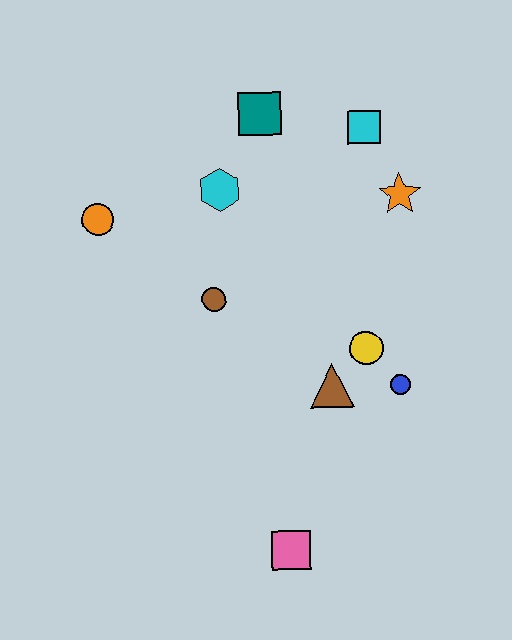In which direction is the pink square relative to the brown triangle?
The pink square is below the brown triangle.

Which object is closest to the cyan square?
The orange star is closest to the cyan square.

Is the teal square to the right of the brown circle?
Yes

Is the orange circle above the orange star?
No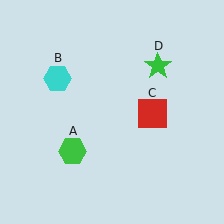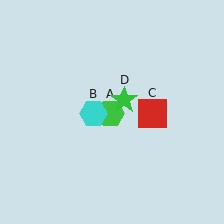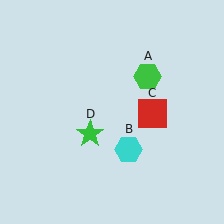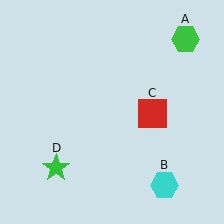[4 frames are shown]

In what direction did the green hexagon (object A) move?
The green hexagon (object A) moved up and to the right.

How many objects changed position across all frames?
3 objects changed position: green hexagon (object A), cyan hexagon (object B), green star (object D).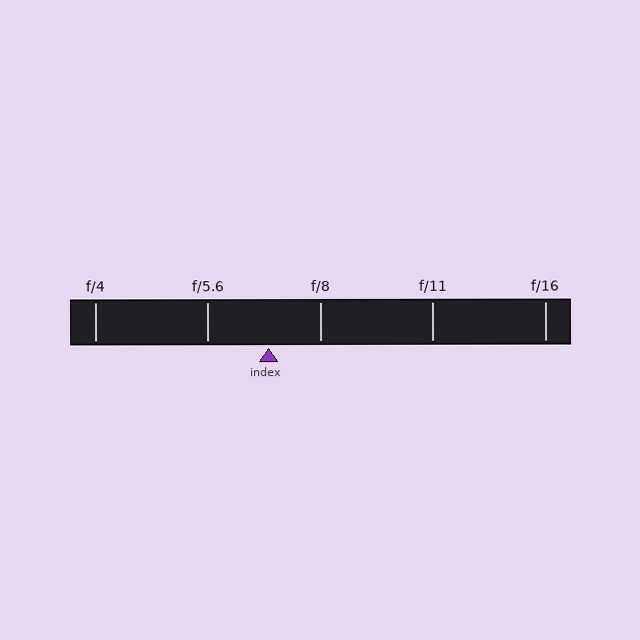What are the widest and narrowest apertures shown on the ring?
The widest aperture shown is f/4 and the narrowest is f/16.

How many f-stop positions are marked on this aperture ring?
There are 5 f-stop positions marked.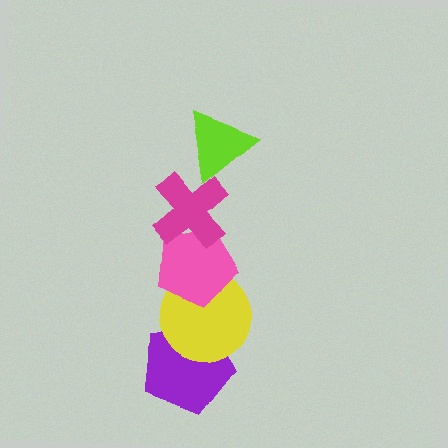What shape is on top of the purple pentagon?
The yellow circle is on top of the purple pentagon.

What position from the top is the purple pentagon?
The purple pentagon is 5th from the top.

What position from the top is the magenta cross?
The magenta cross is 2nd from the top.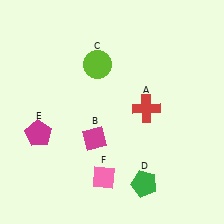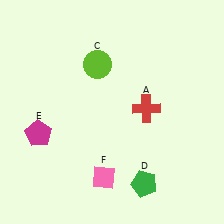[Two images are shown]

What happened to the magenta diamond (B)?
The magenta diamond (B) was removed in Image 2. It was in the bottom-left area of Image 1.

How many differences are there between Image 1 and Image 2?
There is 1 difference between the two images.